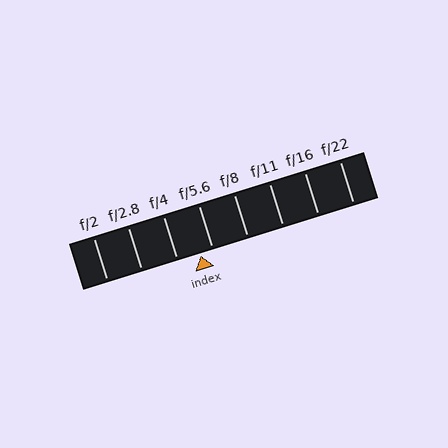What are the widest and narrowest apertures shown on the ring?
The widest aperture shown is f/2 and the narrowest is f/22.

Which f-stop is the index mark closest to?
The index mark is closest to f/5.6.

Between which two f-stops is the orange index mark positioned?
The index mark is between f/4 and f/5.6.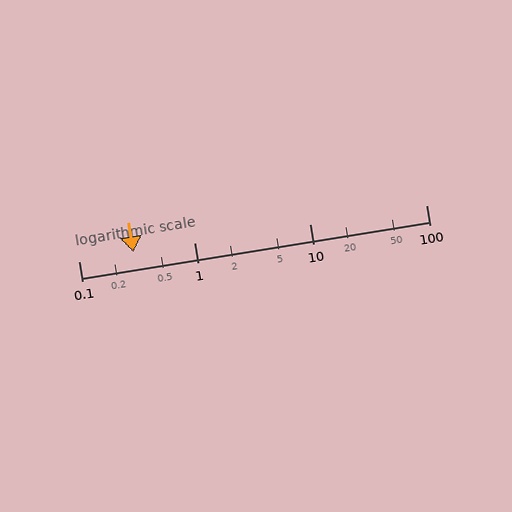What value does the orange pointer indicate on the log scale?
The pointer indicates approximately 0.3.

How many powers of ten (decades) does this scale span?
The scale spans 3 decades, from 0.1 to 100.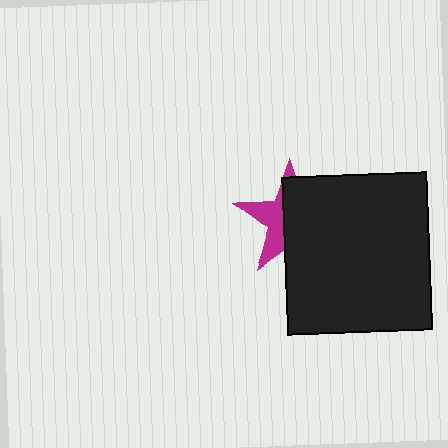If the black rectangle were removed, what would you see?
You would see the complete magenta star.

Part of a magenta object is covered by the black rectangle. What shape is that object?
It is a star.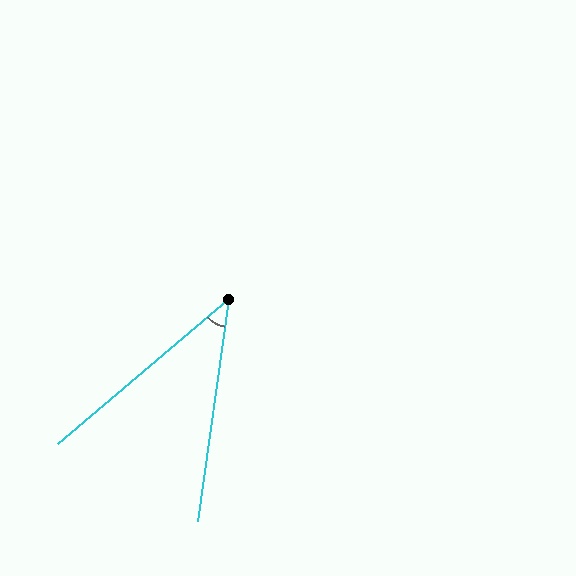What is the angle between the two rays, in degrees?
Approximately 42 degrees.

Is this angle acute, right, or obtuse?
It is acute.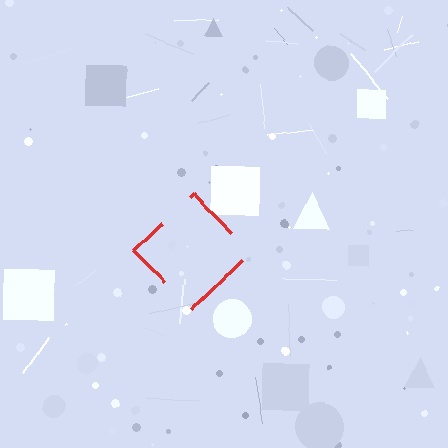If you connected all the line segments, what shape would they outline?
They would outline a diamond.